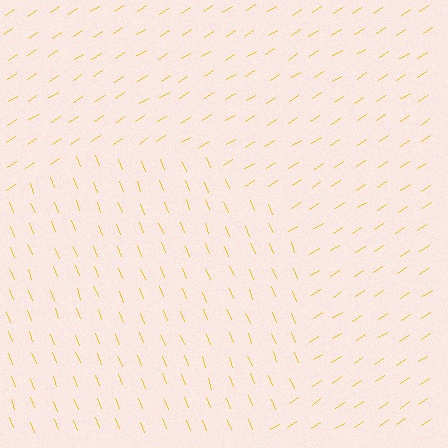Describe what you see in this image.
The image is filled with small yellow line segments. A circle region in the image has lines oriented differently from the surrounding lines, creating a visible texture boundary.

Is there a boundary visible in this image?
Yes, there is a texture boundary formed by a change in line orientation.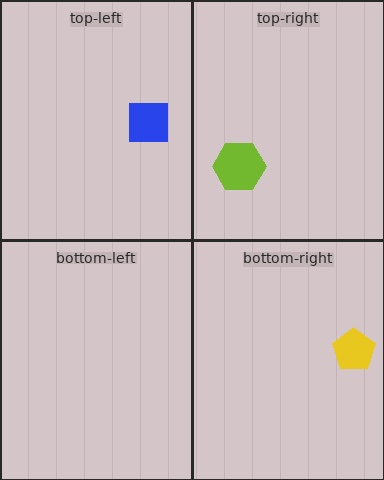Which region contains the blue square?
The top-left region.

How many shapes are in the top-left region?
1.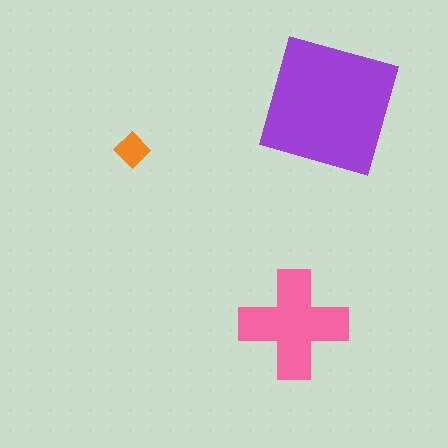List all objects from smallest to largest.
The orange diamond, the pink cross, the purple square.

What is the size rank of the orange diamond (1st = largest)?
3rd.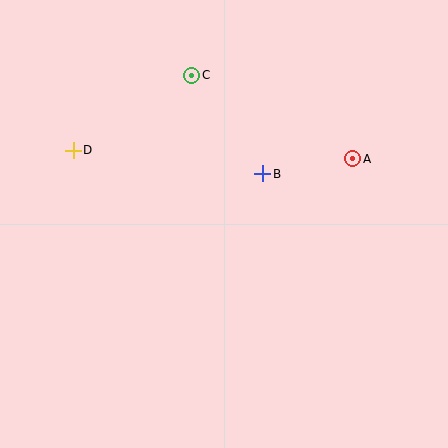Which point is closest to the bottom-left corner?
Point D is closest to the bottom-left corner.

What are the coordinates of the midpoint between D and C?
The midpoint between D and C is at (133, 113).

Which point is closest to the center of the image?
Point B at (263, 174) is closest to the center.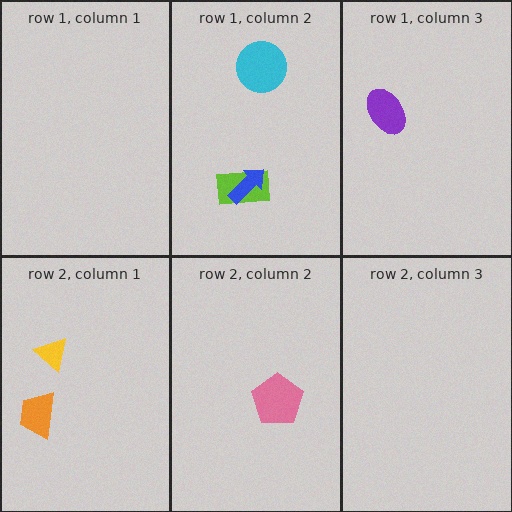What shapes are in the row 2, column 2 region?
The pink pentagon.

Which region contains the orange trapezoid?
The row 2, column 1 region.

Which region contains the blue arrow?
The row 1, column 2 region.